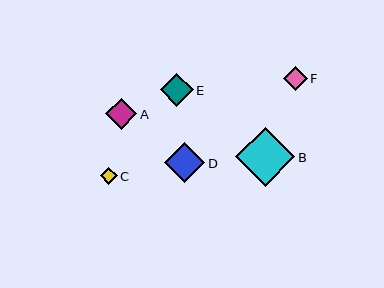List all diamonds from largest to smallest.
From largest to smallest: B, D, E, A, F, C.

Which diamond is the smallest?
Diamond C is the smallest with a size of approximately 17 pixels.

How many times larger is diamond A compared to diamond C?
Diamond A is approximately 1.8 times the size of diamond C.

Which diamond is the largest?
Diamond B is the largest with a size of approximately 59 pixels.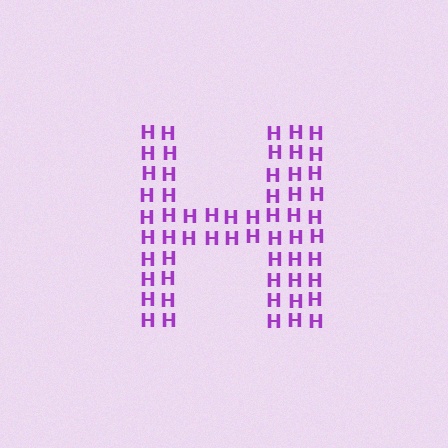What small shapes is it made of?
It is made of small letter H's.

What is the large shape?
The large shape is the letter H.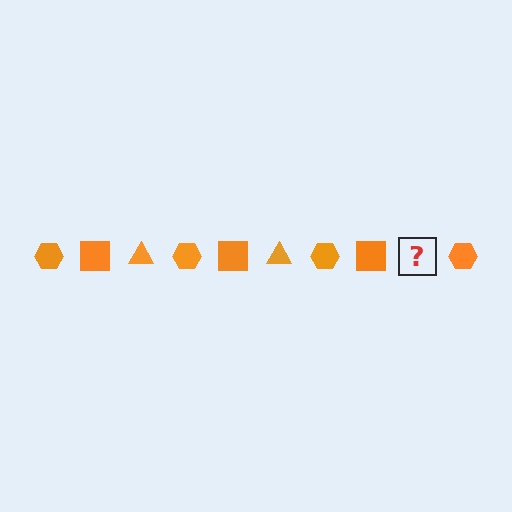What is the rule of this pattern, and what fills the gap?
The rule is that the pattern cycles through hexagon, square, triangle shapes in orange. The gap should be filled with an orange triangle.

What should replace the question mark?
The question mark should be replaced with an orange triangle.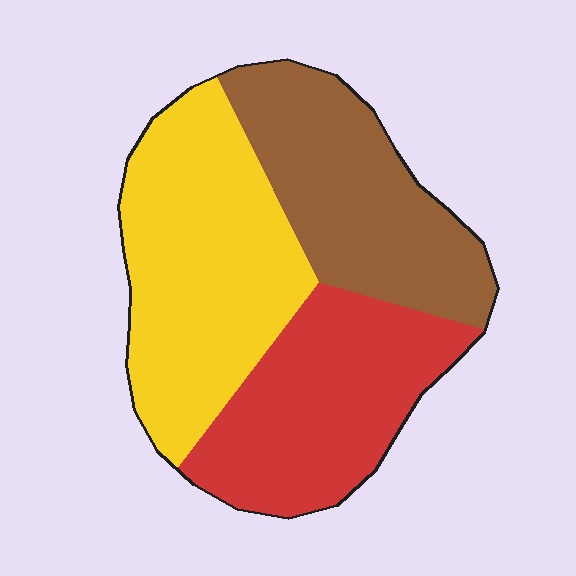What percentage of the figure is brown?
Brown takes up about one third (1/3) of the figure.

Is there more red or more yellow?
Yellow.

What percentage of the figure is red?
Red covers around 30% of the figure.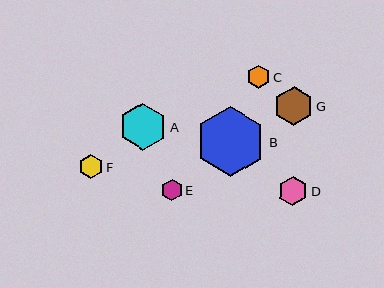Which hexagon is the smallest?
Hexagon E is the smallest with a size of approximately 21 pixels.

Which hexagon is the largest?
Hexagon B is the largest with a size of approximately 70 pixels.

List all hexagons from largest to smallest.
From largest to smallest: B, A, G, D, F, C, E.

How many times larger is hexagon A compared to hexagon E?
Hexagon A is approximately 2.3 times the size of hexagon E.